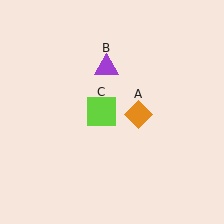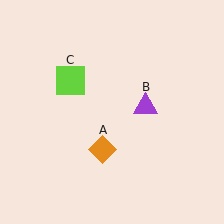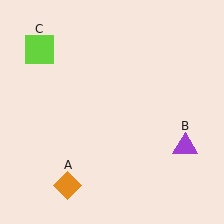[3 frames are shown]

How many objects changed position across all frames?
3 objects changed position: orange diamond (object A), purple triangle (object B), lime square (object C).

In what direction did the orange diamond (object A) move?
The orange diamond (object A) moved down and to the left.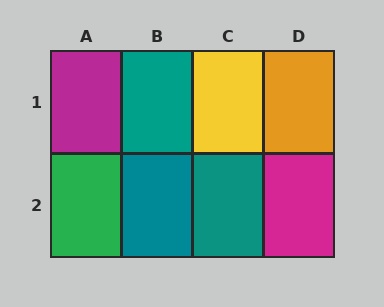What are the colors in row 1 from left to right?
Magenta, teal, yellow, orange.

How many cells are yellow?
1 cell is yellow.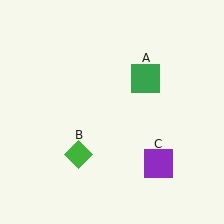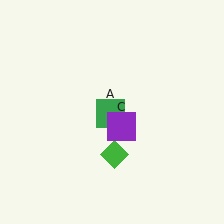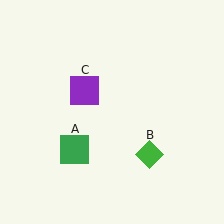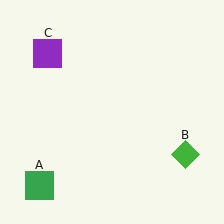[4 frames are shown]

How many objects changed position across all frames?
3 objects changed position: green square (object A), green diamond (object B), purple square (object C).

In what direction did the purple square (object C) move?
The purple square (object C) moved up and to the left.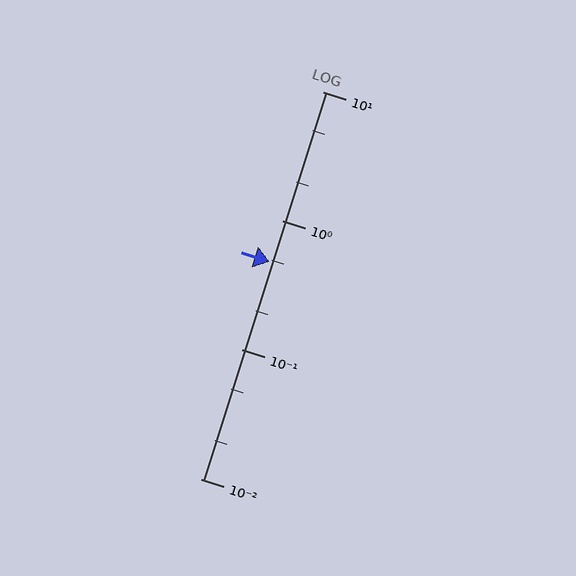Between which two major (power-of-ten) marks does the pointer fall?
The pointer is between 0.1 and 1.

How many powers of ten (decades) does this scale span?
The scale spans 3 decades, from 0.01 to 10.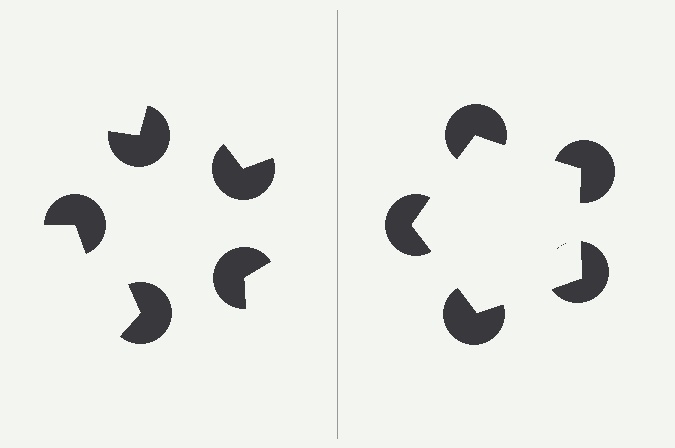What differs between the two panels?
The pac-man discs are positioned identically on both sides; only the wedge orientations differ. On the right they align to a pentagon; on the left they are misaligned.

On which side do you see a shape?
An illusory pentagon appears on the right side. On the left side the wedge cuts are rotated, so no coherent shape forms.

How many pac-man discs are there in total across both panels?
10 — 5 on each side.